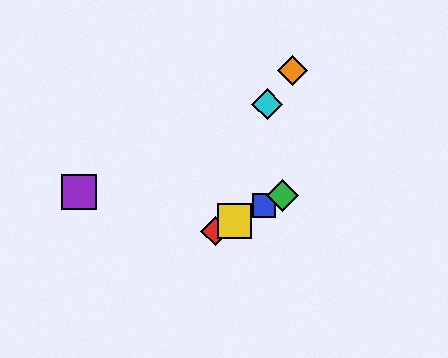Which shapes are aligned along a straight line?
The red diamond, the blue square, the green diamond, the yellow square are aligned along a straight line.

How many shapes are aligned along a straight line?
4 shapes (the red diamond, the blue square, the green diamond, the yellow square) are aligned along a straight line.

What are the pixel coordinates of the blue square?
The blue square is at (264, 205).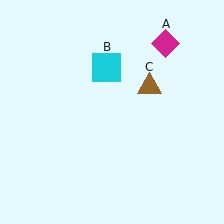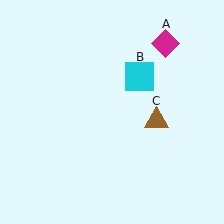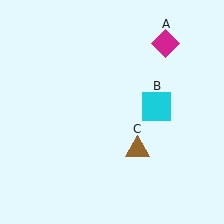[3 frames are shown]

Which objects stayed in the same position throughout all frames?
Magenta diamond (object A) remained stationary.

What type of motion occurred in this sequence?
The cyan square (object B), brown triangle (object C) rotated clockwise around the center of the scene.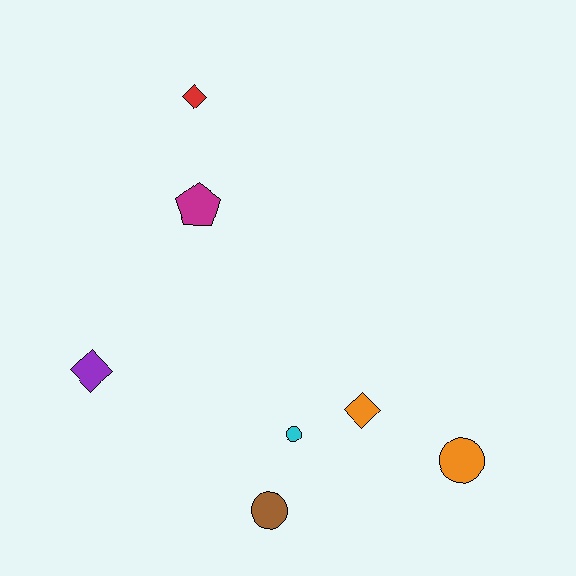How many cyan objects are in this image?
There is 1 cyan object.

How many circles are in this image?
There are 3 circles.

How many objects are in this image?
There are 7 objects.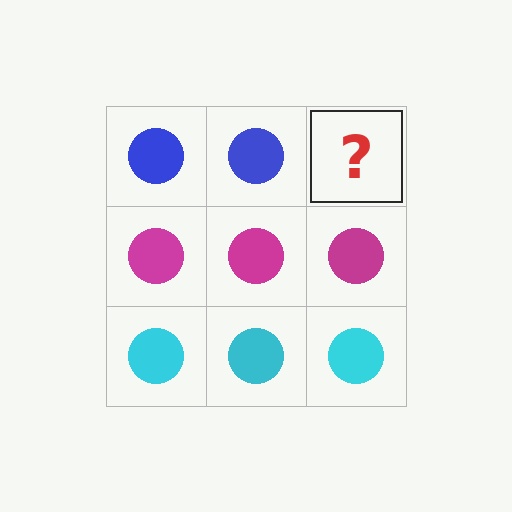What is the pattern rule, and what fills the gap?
The rule is that each row has a consistent color. The gap should be filled with a blue circle.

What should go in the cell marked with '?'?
The missing cell should contain a blue circle.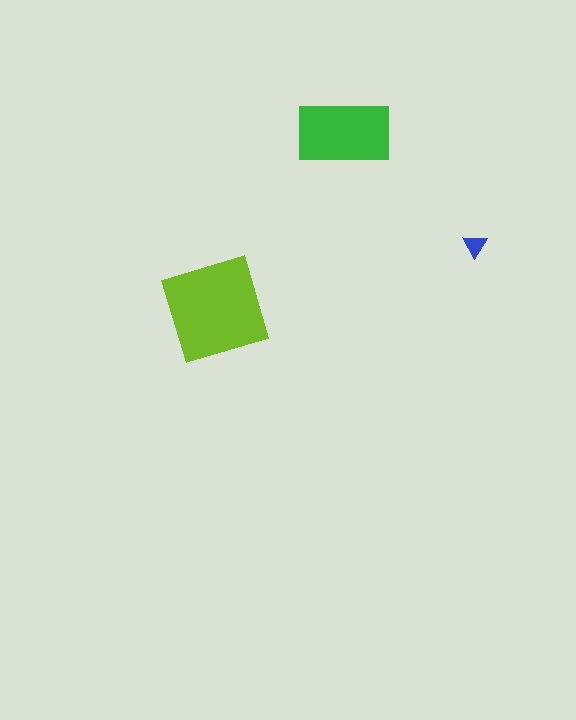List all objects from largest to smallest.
The lime diamond, the green rectangle, the blue triangle.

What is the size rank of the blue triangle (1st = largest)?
3rd.